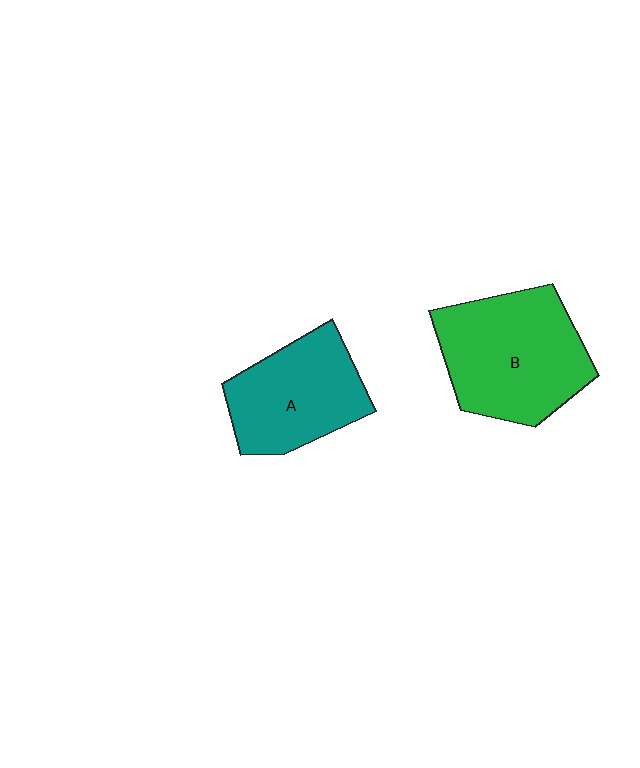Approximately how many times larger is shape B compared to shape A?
Approximately 1.3 times.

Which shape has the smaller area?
Shape A (teal).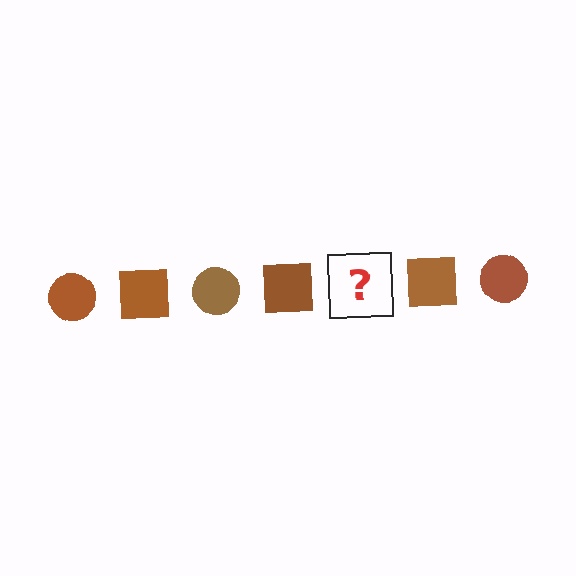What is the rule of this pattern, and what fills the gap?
The rule is that the pattern cycles through circle, square shapes in brown. The gap should be filled with a brown circle.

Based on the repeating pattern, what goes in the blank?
The blank should be a brown circle.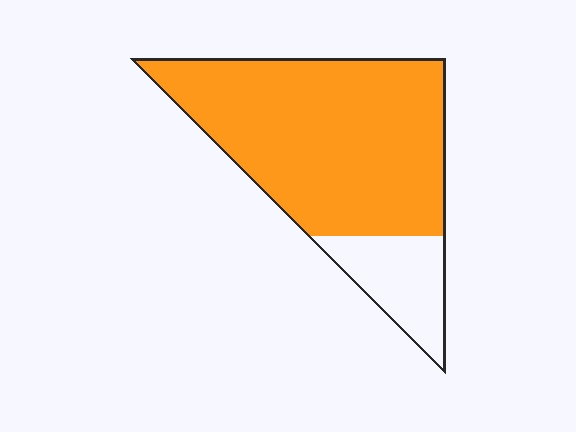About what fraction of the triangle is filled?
About four fifths (4/5).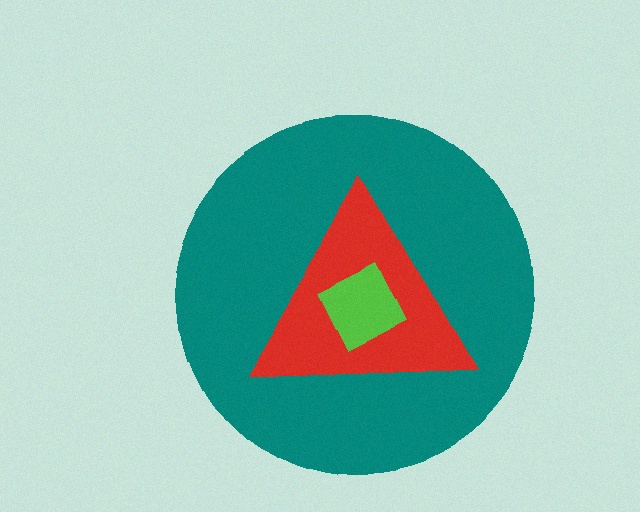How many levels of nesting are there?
3.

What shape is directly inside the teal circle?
The red triangle.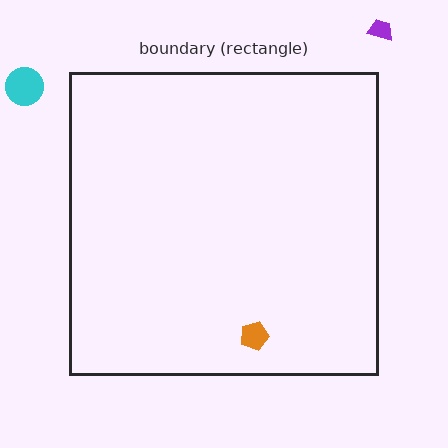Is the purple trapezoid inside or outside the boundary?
Outside.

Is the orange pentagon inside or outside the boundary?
Inside.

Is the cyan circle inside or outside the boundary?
Outside.